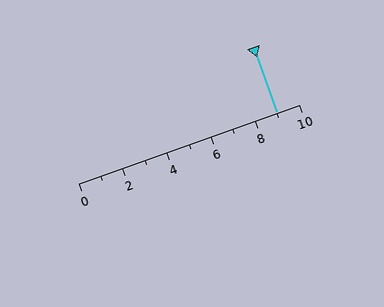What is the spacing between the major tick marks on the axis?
The major ticks are spaced 2 apart.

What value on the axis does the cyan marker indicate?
The marker indicates approximately 9.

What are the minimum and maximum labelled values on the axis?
The axis runs from 0 to 10.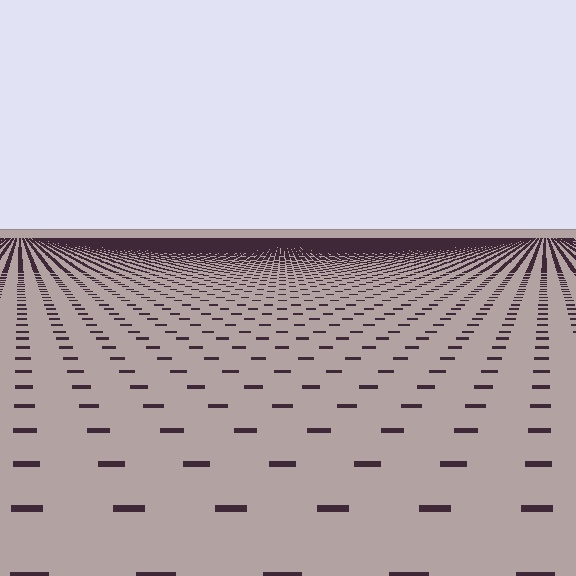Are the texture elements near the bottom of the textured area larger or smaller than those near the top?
Larger. Near the bottom, elements are closer to the viewer and appear at a bigger on-screen size.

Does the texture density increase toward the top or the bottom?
Density increases toward the top.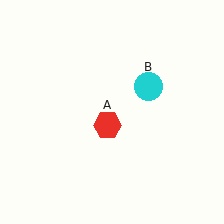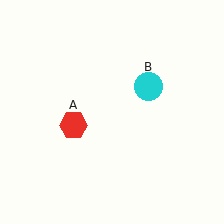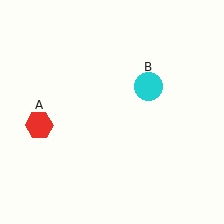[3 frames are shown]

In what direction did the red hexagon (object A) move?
The red hexagon (object A) moved left.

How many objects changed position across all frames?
1 object changed position: red hexagon (object A).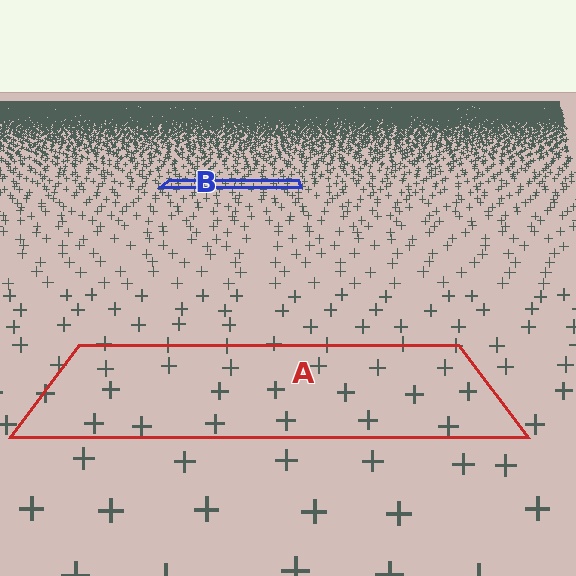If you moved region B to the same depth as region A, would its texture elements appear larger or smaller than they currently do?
They would appear larger. At a closer depth, the same texture elements are projected at a bigger on-screen size.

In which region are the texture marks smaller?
The texture marks are smaller in region B, because it is farther away.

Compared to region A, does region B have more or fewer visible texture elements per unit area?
Region B has more texture elements per unit area — they are packed more densely because it is farther away.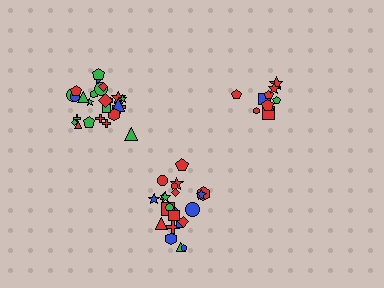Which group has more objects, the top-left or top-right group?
The top-left group.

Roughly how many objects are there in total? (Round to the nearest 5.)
Roughly 55 objects in total.